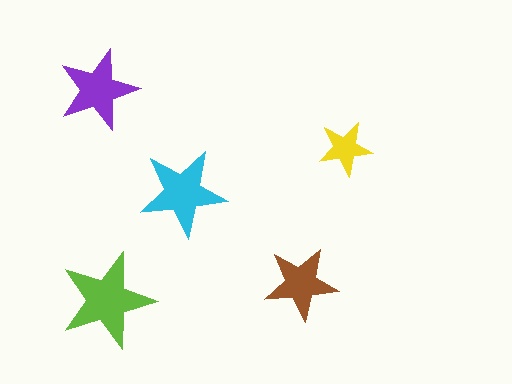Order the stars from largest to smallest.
the lime one, the cyan one, the purple one, the brown one, the yellow one.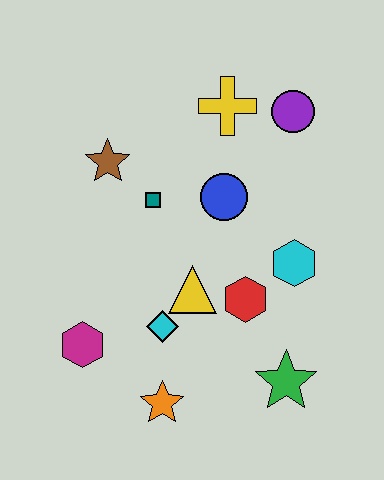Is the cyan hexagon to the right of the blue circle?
Yes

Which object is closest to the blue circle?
The teal square is closest to the blue circle.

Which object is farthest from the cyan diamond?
The purple circle is farthest from the cyan diamond.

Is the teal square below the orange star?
No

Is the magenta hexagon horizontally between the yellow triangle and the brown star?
No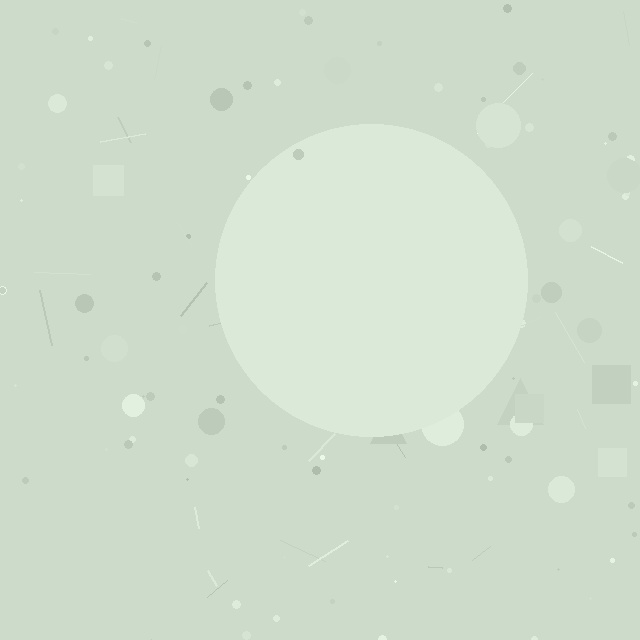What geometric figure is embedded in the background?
A circle is embedded in the background.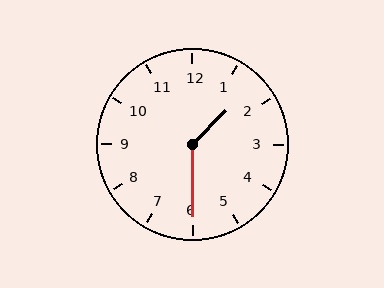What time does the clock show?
1:30.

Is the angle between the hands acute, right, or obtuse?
It is obtuse.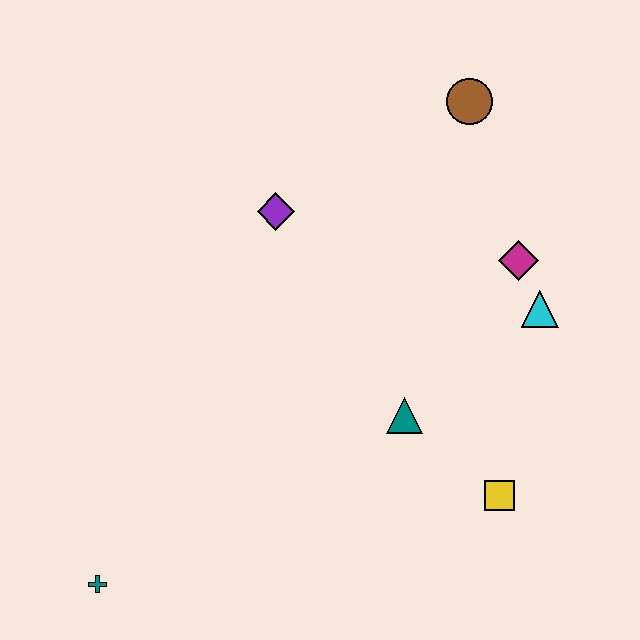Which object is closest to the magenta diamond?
The cyan triangle is closest to the magenta diamond.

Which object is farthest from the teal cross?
The brown circle is farthest from the teal cross.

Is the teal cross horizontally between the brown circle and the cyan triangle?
No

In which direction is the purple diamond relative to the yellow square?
The purple diamond is above the yellow square.